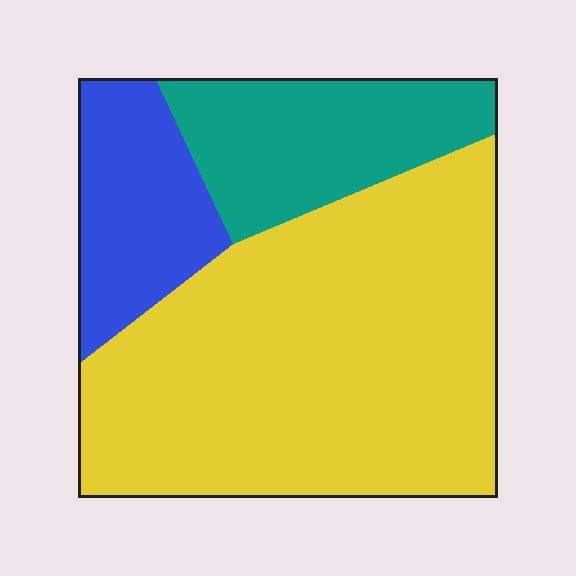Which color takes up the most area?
Yellow, at roughly 65%.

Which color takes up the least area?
Blue, at roughly 15%.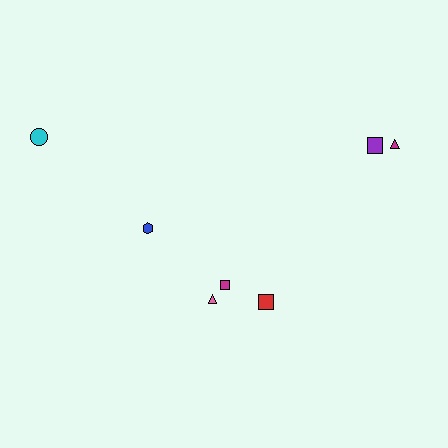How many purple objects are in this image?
There is 1 purple object.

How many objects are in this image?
There are 7 objects.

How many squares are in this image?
There are 3 squares.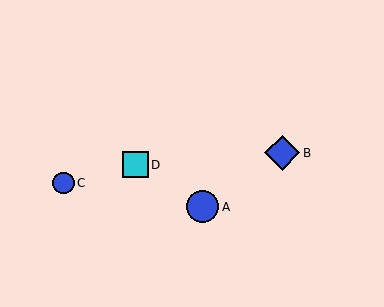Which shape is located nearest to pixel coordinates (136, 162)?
The cyan square (labeled D) at (135, 165) is nearest to that location.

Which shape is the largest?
The blue diamond (labeled B) is the largest.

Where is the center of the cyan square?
The center of the cyan square is at (135, 165).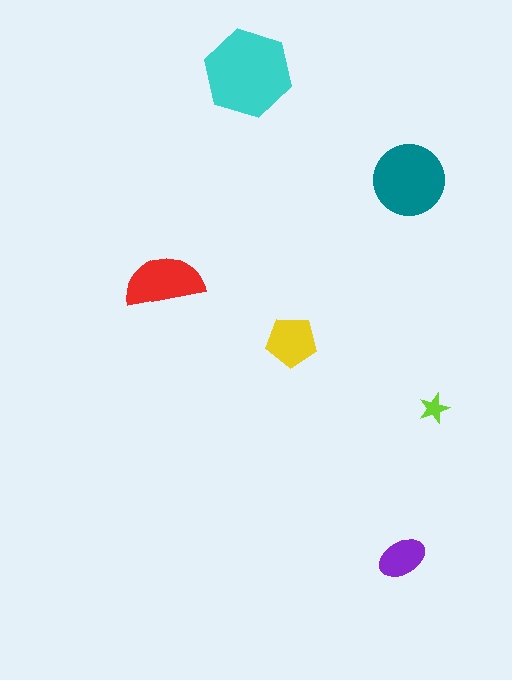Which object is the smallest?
The lime star.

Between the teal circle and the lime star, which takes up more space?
The teal circle.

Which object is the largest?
The cyan hexagon.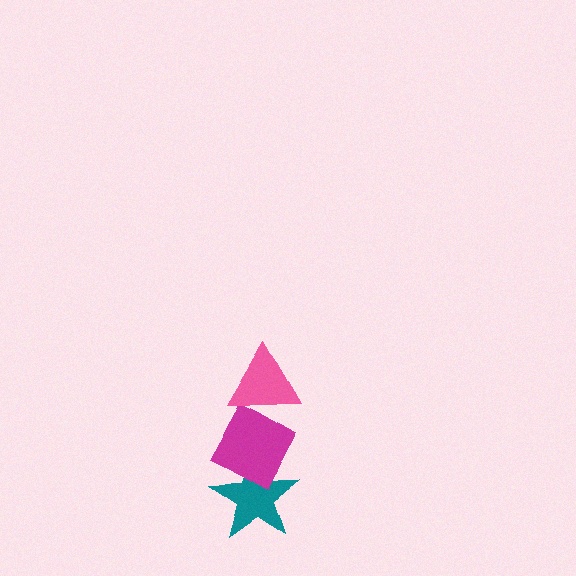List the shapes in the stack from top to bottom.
From top to bottom: the pink triangle, the magenta diamond, the teal star.